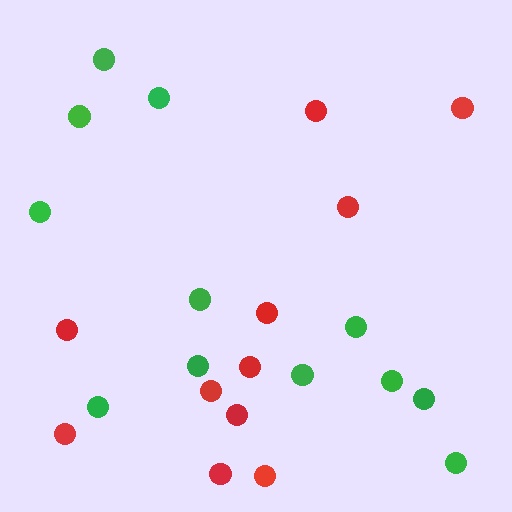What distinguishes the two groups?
There are 2 groups: one group of green circles (12) and one group of red circles (11).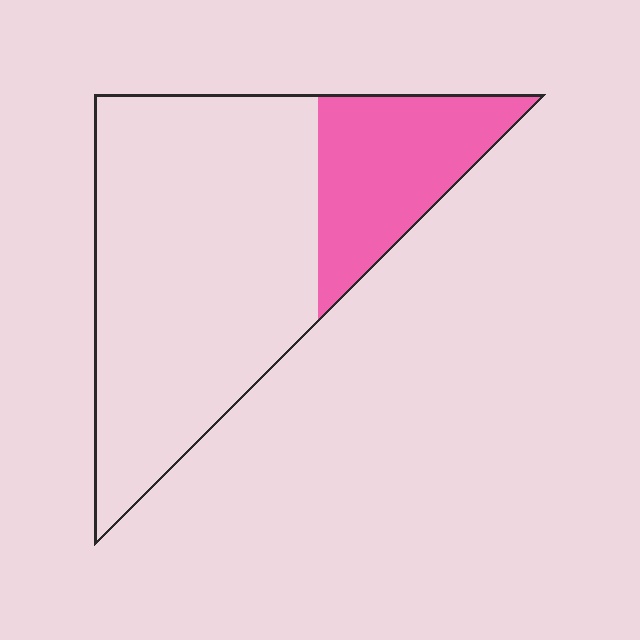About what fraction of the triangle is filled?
About one quarter (1/4).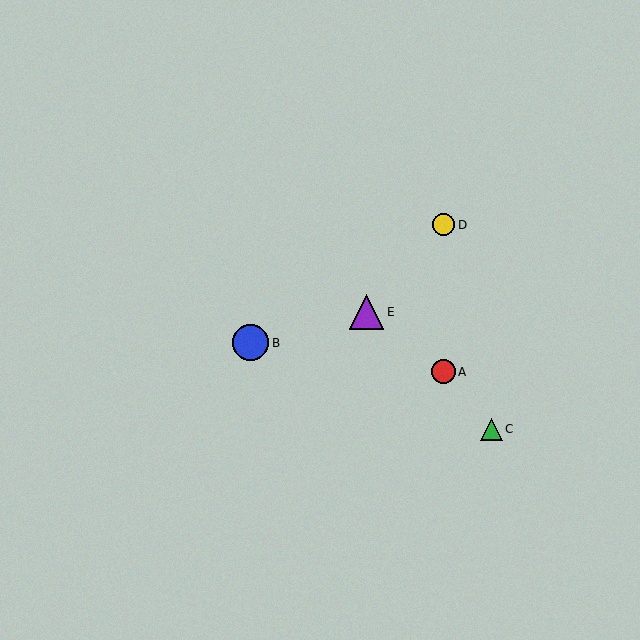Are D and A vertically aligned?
Yes, both are at x≈444.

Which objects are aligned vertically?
Objects A, D are aligned vertically.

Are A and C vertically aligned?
No, A is at x≈444 and C is at x≈491.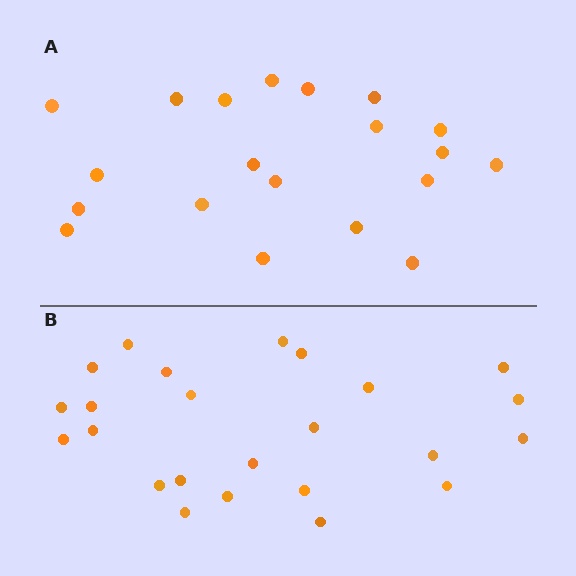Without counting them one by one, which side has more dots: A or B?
Region B (the bottom region) has more dots.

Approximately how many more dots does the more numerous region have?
Region B has about 4 more dots than region A.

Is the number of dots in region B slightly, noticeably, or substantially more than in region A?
Region B has only slightly more — the two regions are fairly close. The ratio is roughly 1.2 to 1.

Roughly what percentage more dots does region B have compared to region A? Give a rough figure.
About 20% more.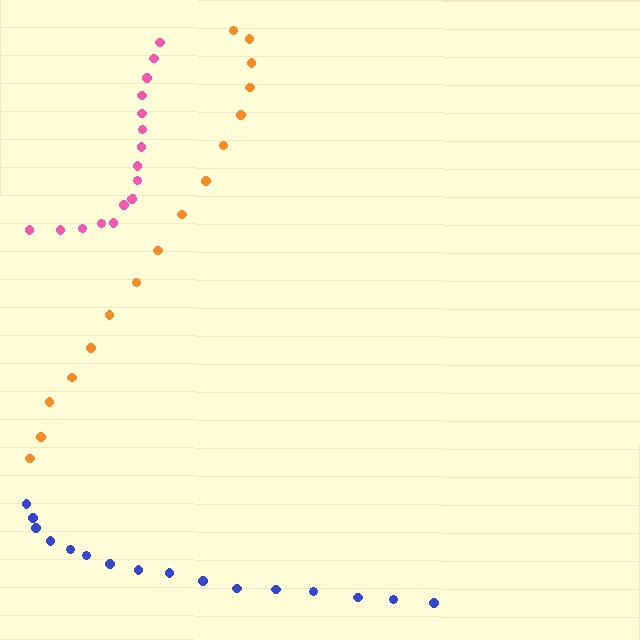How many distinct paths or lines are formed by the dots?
There are 3 distinct paths.